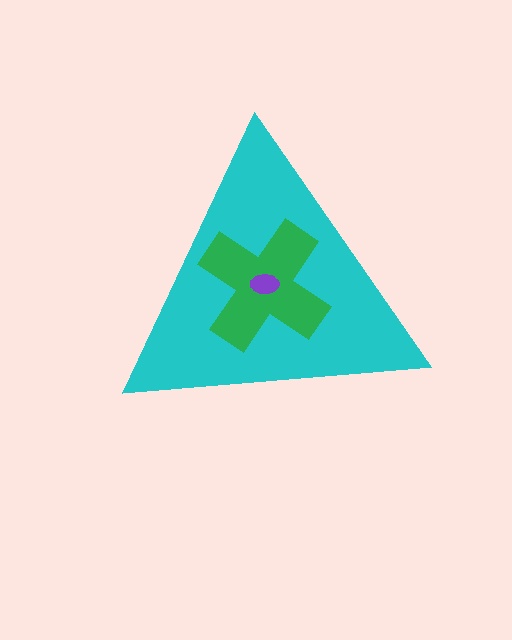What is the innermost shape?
The purple ellipse.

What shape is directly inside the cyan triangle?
The green cross.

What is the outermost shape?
The cyan triangle.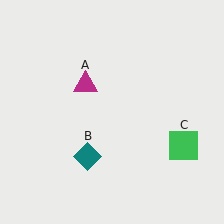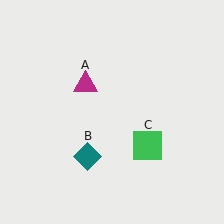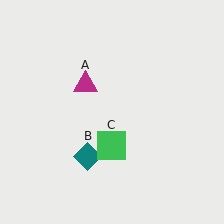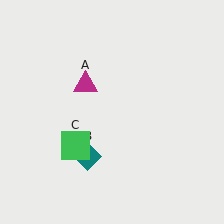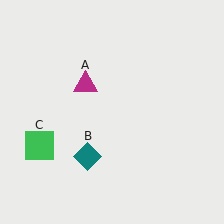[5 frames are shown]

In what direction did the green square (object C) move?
The green square (object C) moved left.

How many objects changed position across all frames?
1 object changed position: green square (object C).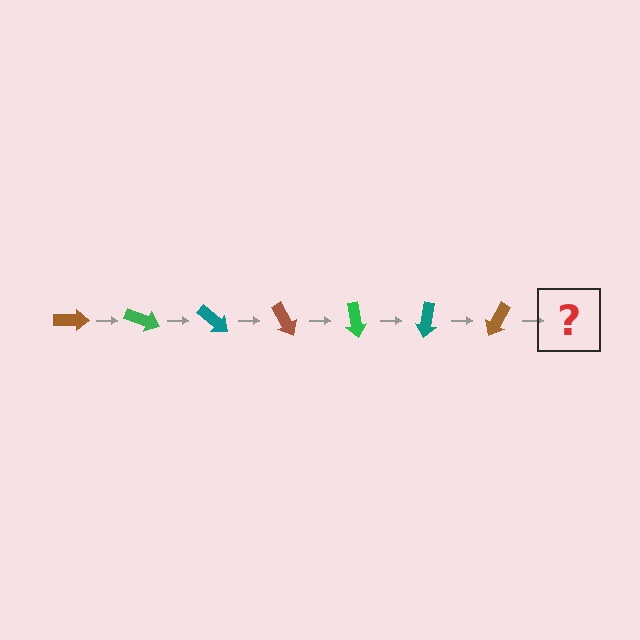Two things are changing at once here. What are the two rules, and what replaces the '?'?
The two rules are that it rotates 20 degrees each step and the color cycles through brown, green, and teal. The '?' should be a green arrow, rotated 140 degrees from the start.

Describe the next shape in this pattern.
It should be a green arrow, rotated 140 degrees from the start.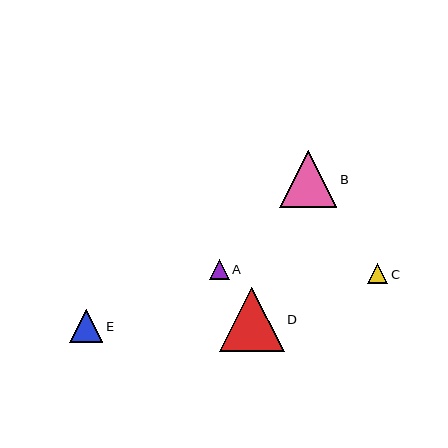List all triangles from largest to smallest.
From largest to smallest: D, B, E, C, A.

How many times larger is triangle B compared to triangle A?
Triangle B is approximately 2.9 times the size of triangle A.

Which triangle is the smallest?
Triangle A is the smallest with a size of approximately 20 pixels.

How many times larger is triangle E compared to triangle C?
Triangle E is approximately 1.6 times the size of triangle C.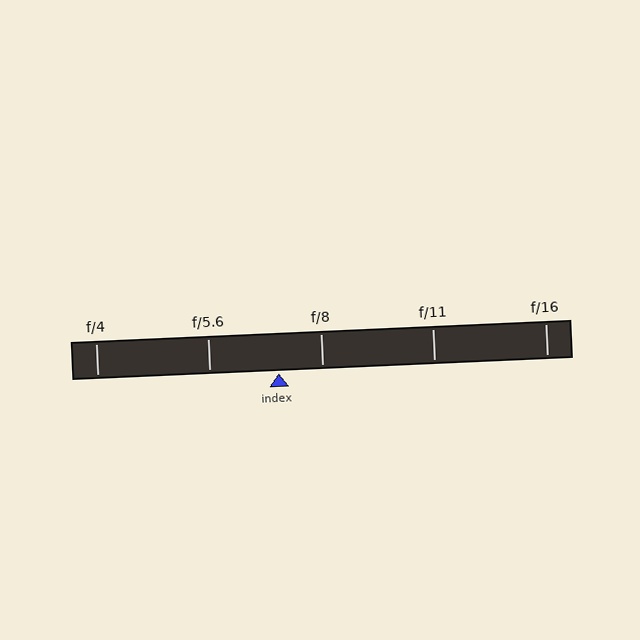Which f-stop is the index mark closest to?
The index mark is closest to f/8.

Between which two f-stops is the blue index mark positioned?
The index mark is between f/5.6 and f/8.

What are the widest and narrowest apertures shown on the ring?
The widest aperture shown is f/4 and the narrowest is f/16.